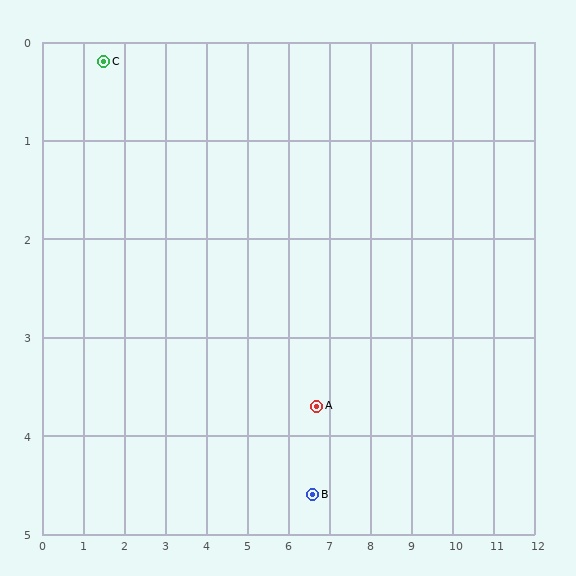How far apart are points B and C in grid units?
Points B and C are about 6.7 grid units apart.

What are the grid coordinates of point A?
Point A is at approximately (6.7, 3.7).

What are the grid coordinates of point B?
Point B is at approximately (6.6, 4.6).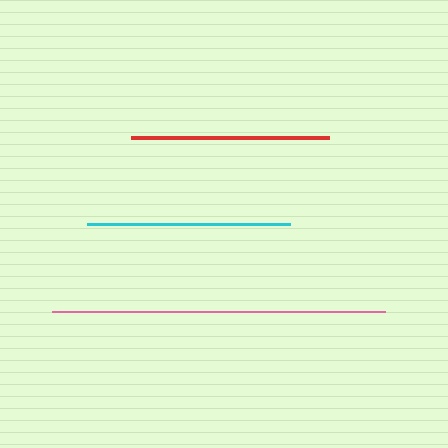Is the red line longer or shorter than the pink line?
The pink line is longer than the red line.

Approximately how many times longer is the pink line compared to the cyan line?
The pink line is approximately 1.6 times the length of the cyan line.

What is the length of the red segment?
The red segment is approximately 198 pixels long.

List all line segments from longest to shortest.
From longest to shortest: pink, cyan, red.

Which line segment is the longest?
The pink line is the longest at approximately 333 pixels.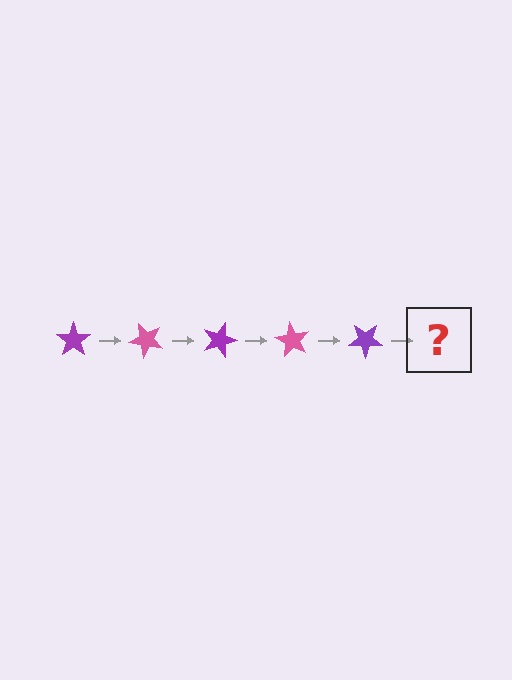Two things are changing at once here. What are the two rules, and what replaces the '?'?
The two rules are that it rotates 45 degrees each step and the color cycles through purple and pink. The '?' should be a pink star, rotated 225 degrees from the start.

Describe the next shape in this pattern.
It should be a pink star, rotated 225 degrees from the start.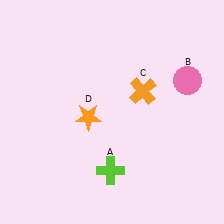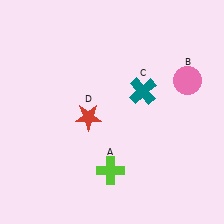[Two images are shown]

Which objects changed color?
C changed from orange to teal. D changed from orange to red.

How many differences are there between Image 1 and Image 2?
There are 2 differences between the two images.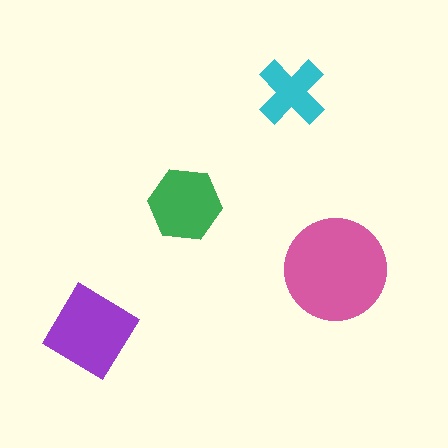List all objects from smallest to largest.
The cyan cross, the green hexagon, the purple diamond, the pink circle.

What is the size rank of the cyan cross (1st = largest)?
4th.